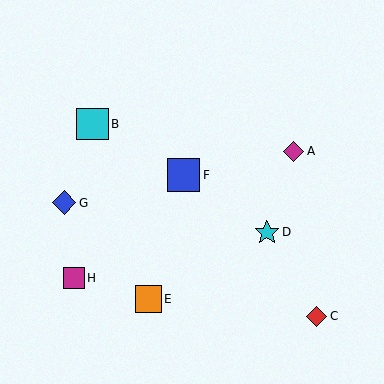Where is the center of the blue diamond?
The center of the blue diamond is at (64, 203).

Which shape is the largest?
The blue square (labeled F) is the largest.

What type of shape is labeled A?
Shape A is a magenta diamond.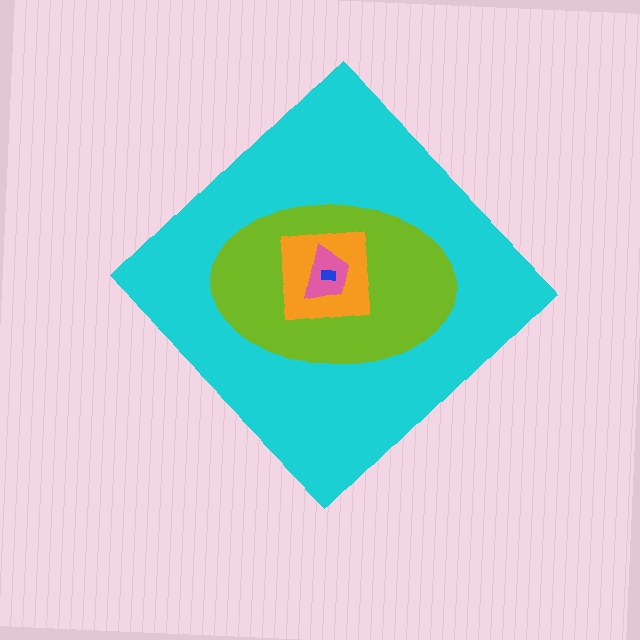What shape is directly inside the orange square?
The pink trapezoid.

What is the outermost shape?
The cyan diamond.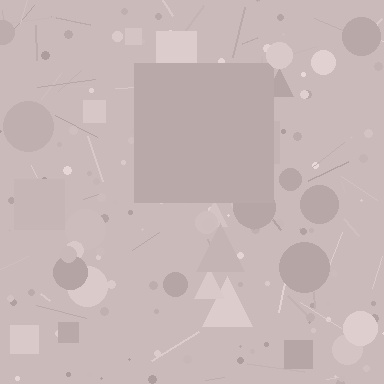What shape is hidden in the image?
A square is hidden in the image.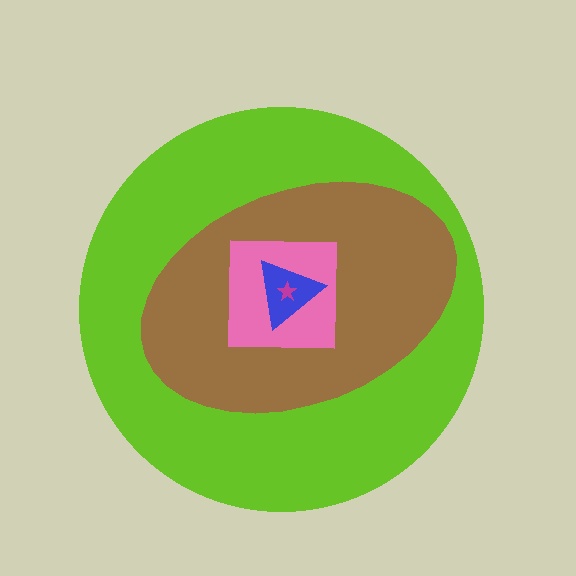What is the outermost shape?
The lime circle.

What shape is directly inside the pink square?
The blue triangle.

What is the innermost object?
The magenta star.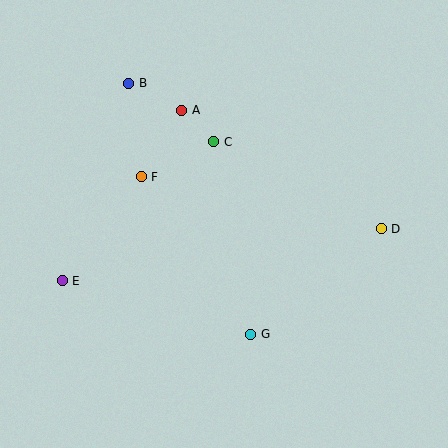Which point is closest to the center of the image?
Point C at (214, 142) is closest to the center.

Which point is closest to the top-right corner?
Point D is closest to the top-right corner.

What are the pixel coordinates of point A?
Point A is at (182, 110).